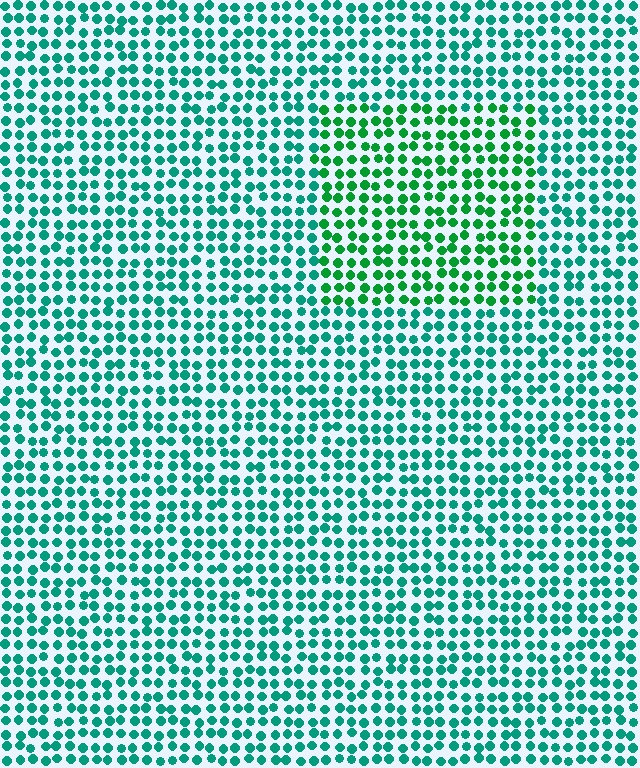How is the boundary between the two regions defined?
The boundary is defined purely by a slight shift in hue (about 31 degrees). Spacing, size, and orientation are identical on both sides.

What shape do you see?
I see a rectangle.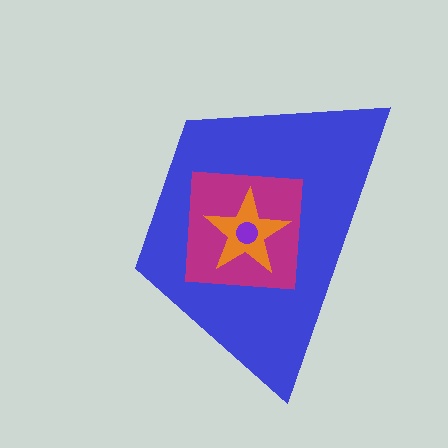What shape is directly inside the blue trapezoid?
The magenta square.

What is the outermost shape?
The blue trapezoid.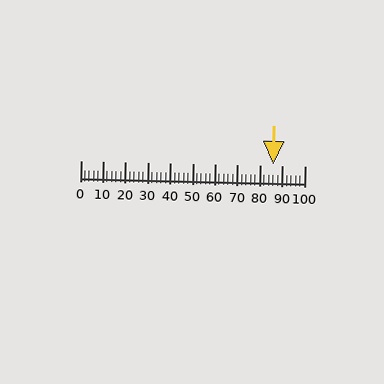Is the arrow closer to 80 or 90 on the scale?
The arrow is closer to 90.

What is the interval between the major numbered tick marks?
The major tick marks are spaced 10 units apart.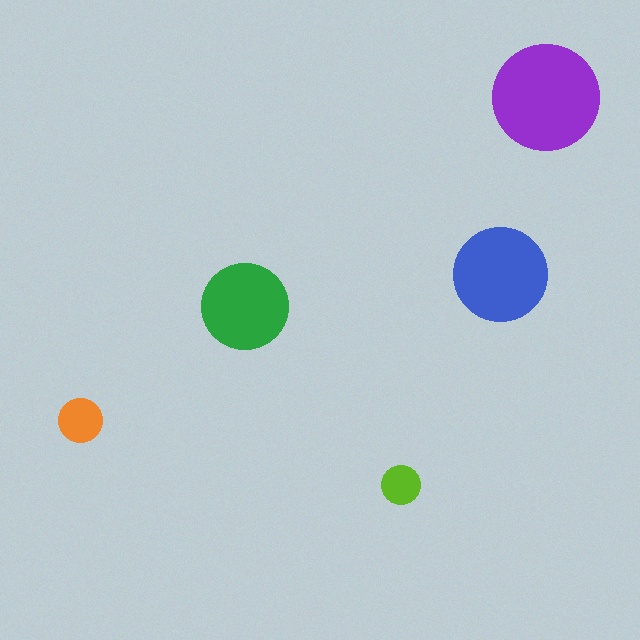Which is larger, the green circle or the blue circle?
The blue one.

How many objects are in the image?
There are 5 objects in the image.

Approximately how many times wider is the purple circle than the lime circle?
About 3 times wider.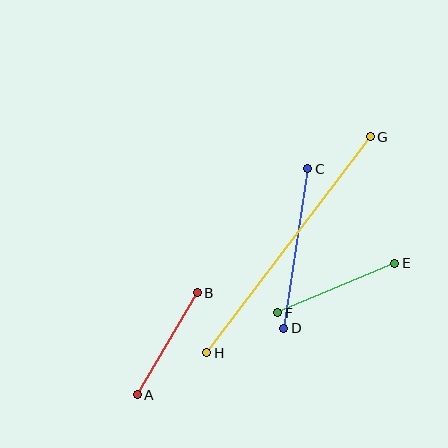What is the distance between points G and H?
The distance is approximately 271 pixels.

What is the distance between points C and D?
The distance is approximately 161 pixels.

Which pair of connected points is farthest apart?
Points G and H are farthest apart.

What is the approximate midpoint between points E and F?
The midpoint is at approximately (336, 288) pixels.